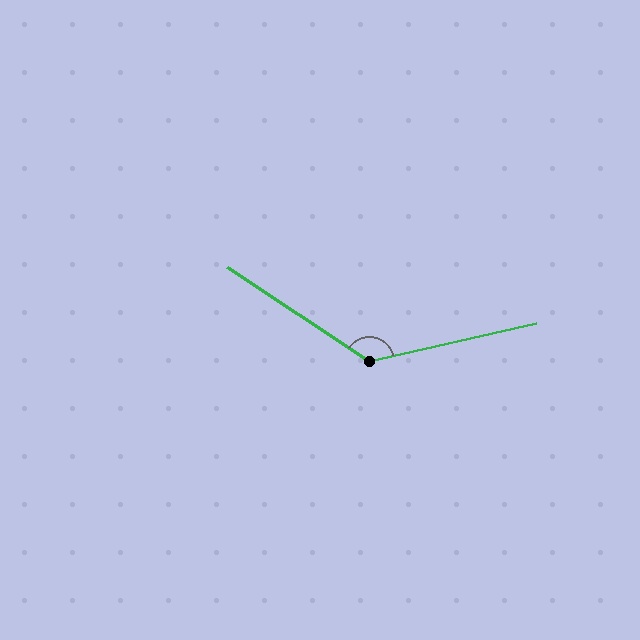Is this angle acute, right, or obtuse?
It is obtuse.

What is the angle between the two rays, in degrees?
Approximately 134 degrees.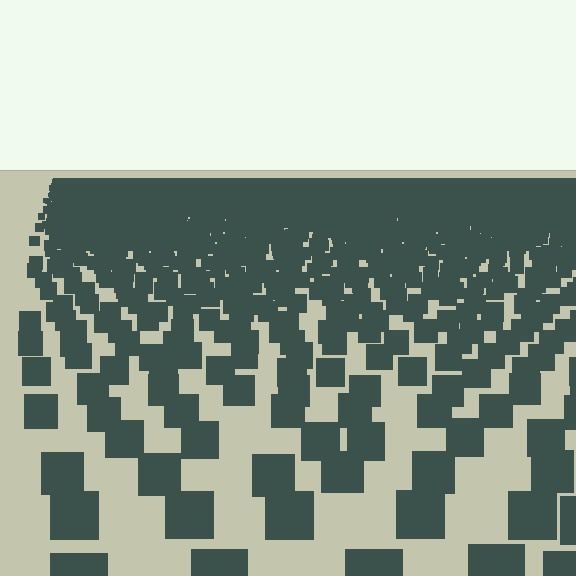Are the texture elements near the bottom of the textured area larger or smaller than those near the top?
Larger. Near the bottom, elements are closer to the viewer and appear at a bigger on-screen size.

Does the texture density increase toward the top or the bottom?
Density increases toward the top.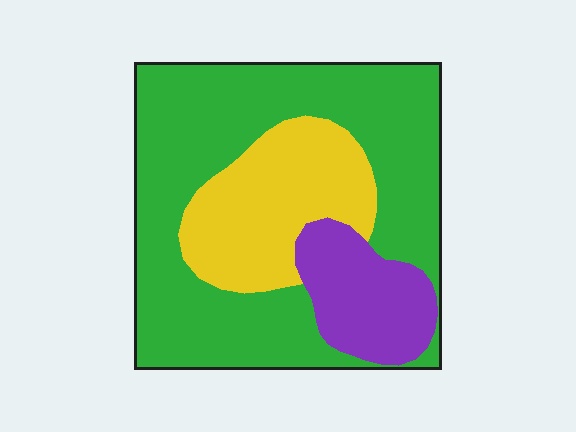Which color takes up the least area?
Purple, at roughly 15%.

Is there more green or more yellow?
Green.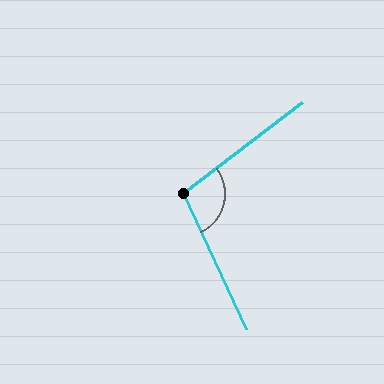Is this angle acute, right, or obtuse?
It is obtuse.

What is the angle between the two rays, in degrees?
Approximately 103 degrees.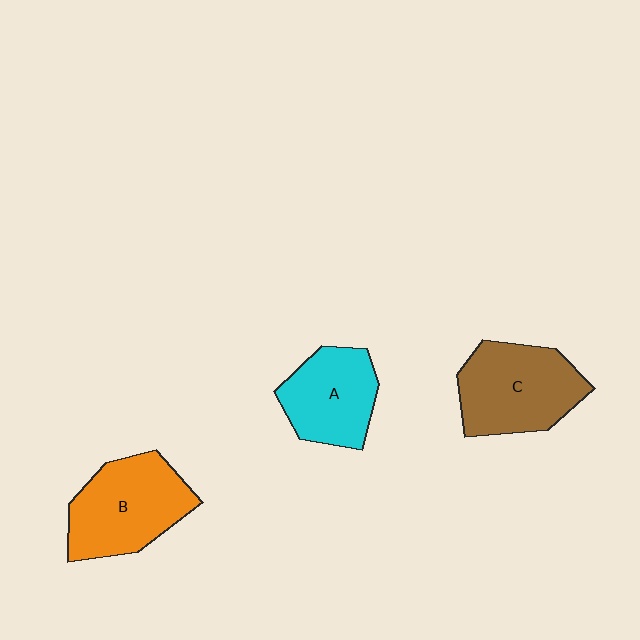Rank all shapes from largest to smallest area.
From largest to smallest: C (brown), B (orange), A (cyan).